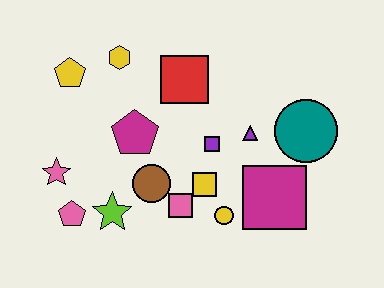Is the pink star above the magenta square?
Yes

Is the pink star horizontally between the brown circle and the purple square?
No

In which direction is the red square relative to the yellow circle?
The red square is above the yellow circle.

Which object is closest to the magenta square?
The yellow circle is closest to the magenta square.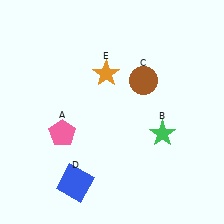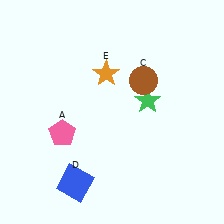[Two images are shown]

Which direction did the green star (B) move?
The green star (B) moved up.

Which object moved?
The green star (B) moved up.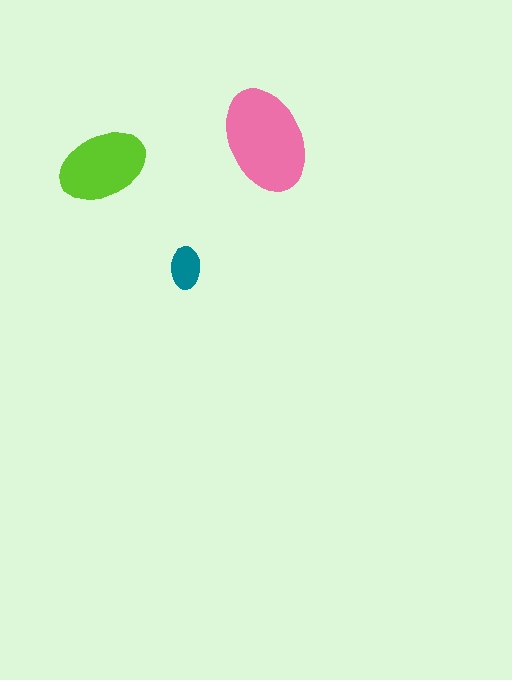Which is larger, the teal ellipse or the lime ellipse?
The lime one.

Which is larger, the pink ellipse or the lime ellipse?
The pink one.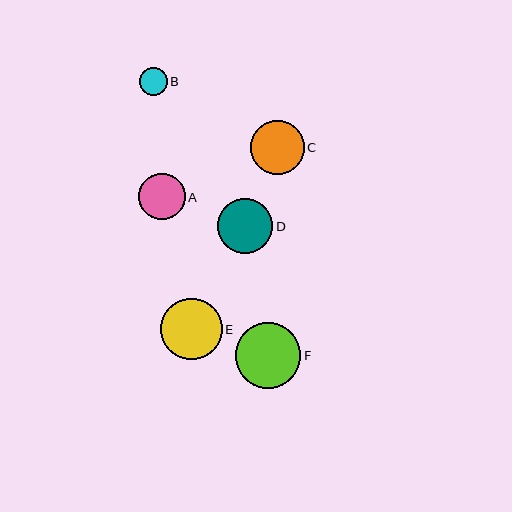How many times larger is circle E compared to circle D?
Circle E is approximately 1.1 times the size of circle D.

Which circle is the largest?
Circle F is the largest with a size of approximately 65 pixels.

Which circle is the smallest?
Circle B is the smallest with a size of approximately 28 pixels.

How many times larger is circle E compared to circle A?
Circle E is approximately 1.3 times the size of circle A.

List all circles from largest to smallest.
From largest to smallest: F, E, D, C, A, B.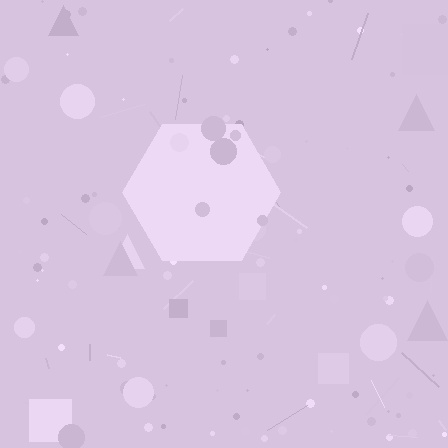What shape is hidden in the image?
A hexagon is hidden in the image.